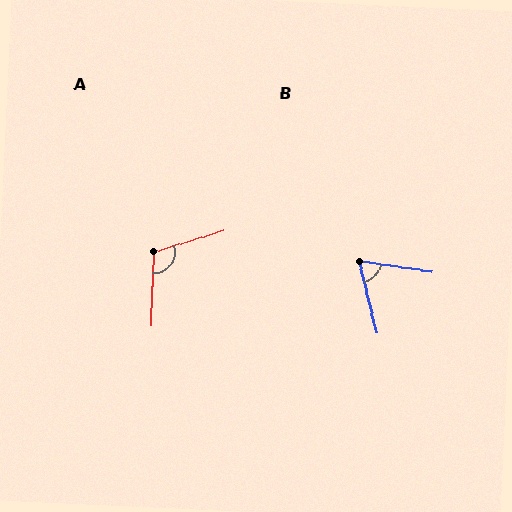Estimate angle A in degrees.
Approximately 109 degrees.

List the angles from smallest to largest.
B (68°), A (109°).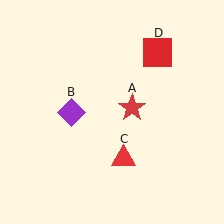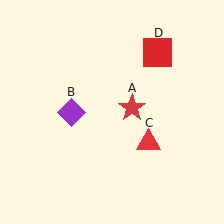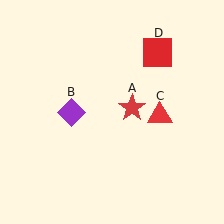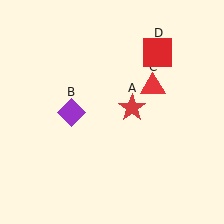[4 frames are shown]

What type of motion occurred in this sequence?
The red triangle (object C) rotated counterclockwise around the center of the scene.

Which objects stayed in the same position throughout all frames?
Red star (object A) and purple diamond (object B) and red square (object D) remained stationary.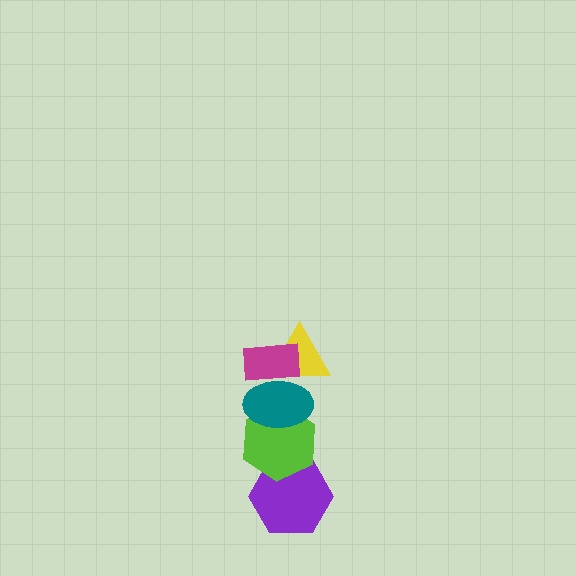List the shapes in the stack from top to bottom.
From top to bottom: the magenta rectangle, the yellow triangle, the teal ellipse, the lime hexagon, the purple hexagon.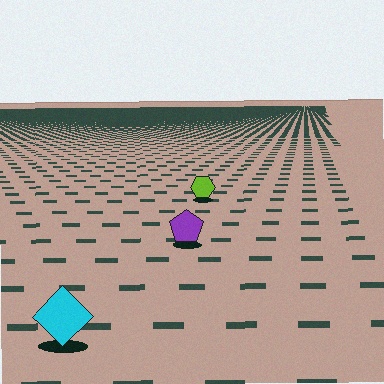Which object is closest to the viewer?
The cyan diamond is closest. The texture marks near it are larger and more spread out.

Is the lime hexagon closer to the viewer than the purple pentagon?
No. The purple pentagon is closer — you can tell from the texture gradient: the ground texture is coarser near it.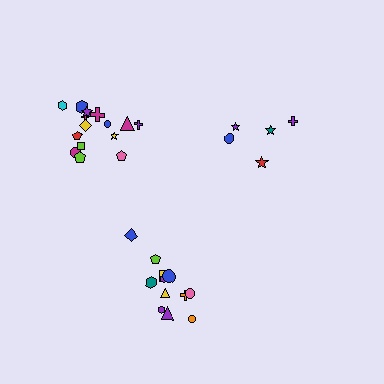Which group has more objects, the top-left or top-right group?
The top-left group.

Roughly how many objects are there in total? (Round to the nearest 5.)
Roughly 30 objects in total.